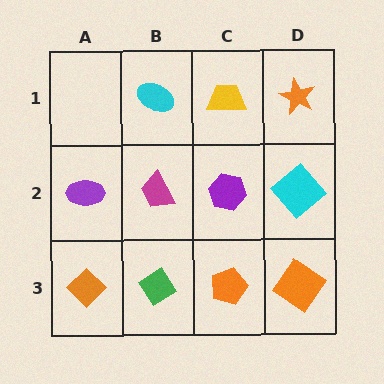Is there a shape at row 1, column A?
No, that cell is empty.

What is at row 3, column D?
An orange diamond.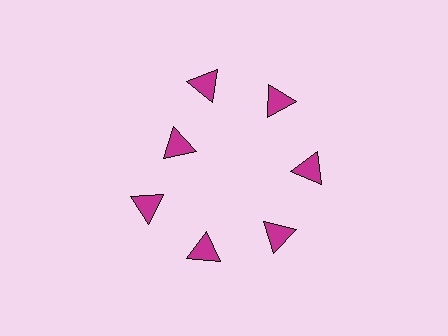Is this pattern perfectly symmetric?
No. The 7 magenta triangles are arranged in a ring, but one element near the 10 o'clock position is pulled inward toward the center, breaking the 7-fold rotational symmetry.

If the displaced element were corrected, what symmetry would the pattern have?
It would have 7-fold rotational symmetry — the pattern would map onto itself every 51 degrees.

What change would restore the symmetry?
The symmetry would be restored by moving it outward, back onto the ring so that all 7 triangles sit at equal angles and equal distance from the center.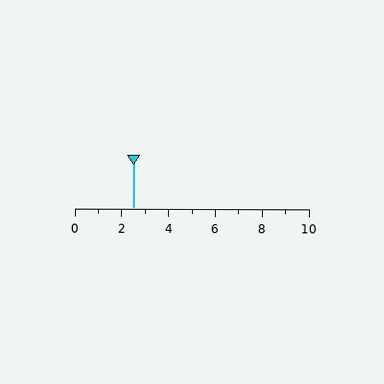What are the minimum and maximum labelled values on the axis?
The axis runs from 0 to 10.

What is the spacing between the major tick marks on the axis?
The major ticks are spaced 2 apart.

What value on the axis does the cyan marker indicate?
The marker indicates approximately 2.5.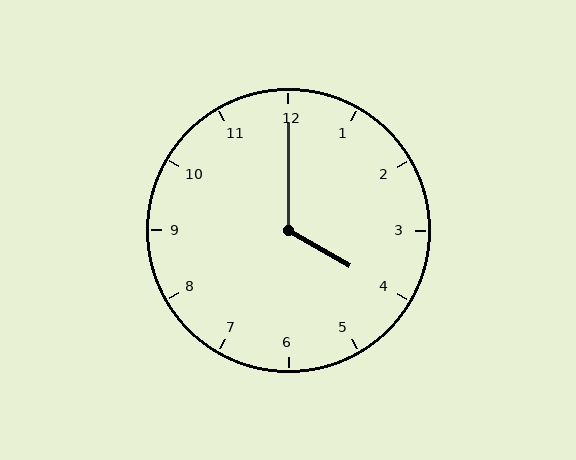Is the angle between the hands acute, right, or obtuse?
It is obtuse.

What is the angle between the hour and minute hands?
Approximately 120 degrees.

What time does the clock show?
4:00.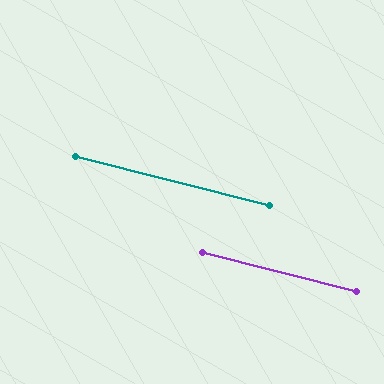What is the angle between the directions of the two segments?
Approximately 0 degrees.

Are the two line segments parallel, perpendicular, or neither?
Parallel — their directions differ by only 0.2°.